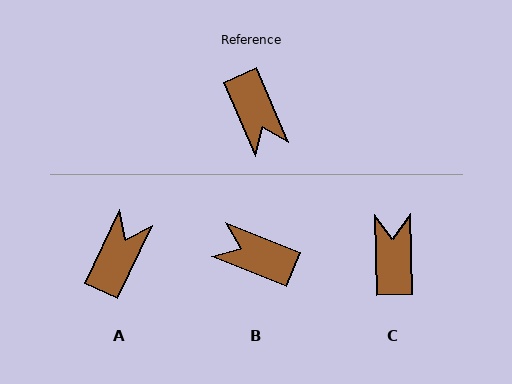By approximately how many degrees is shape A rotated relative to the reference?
Approximately 131 degrees counter-clockwise.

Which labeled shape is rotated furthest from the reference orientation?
C, about 158 degrees away.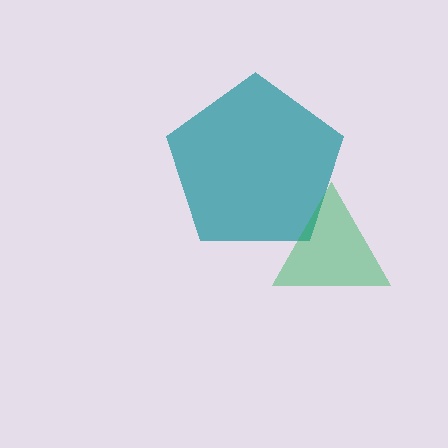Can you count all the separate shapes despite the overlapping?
Yes, there are 2 separate shapes.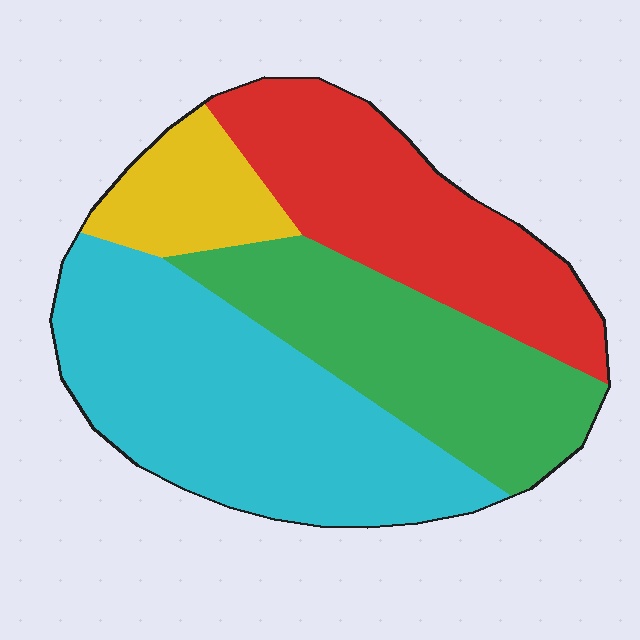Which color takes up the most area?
Cyan, at roughly 40%.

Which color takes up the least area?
Yellow, at roughly 10%.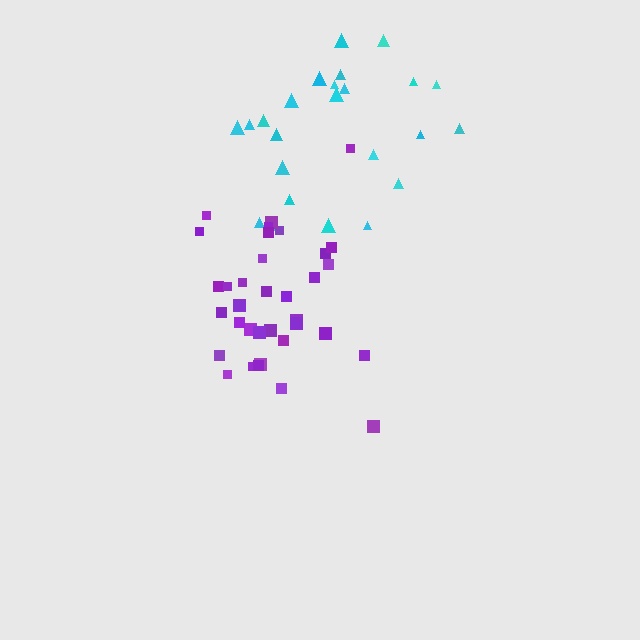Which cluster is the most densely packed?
Purple.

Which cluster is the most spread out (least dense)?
Cyan.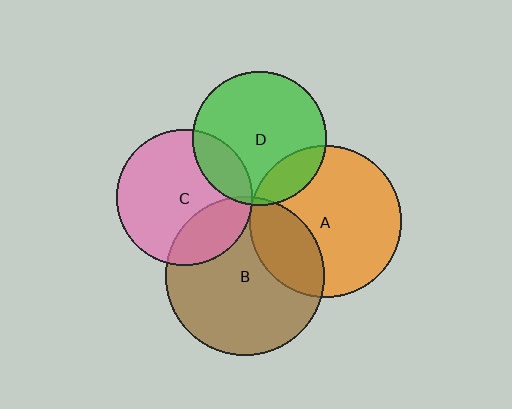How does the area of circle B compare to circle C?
Approximately 1.4 times.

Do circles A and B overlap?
Yes.